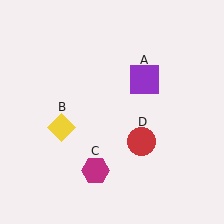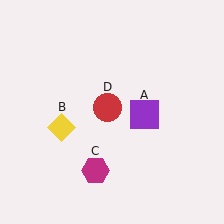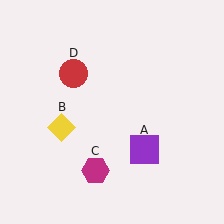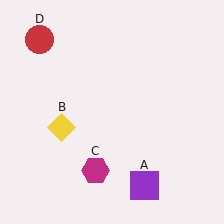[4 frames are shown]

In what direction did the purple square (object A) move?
The purple square (object A) moved down.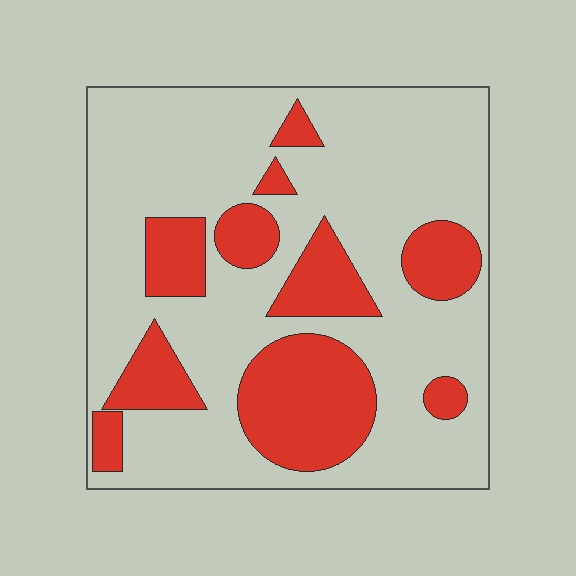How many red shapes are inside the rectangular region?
10.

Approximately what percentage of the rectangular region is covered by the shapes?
Approximately 30%.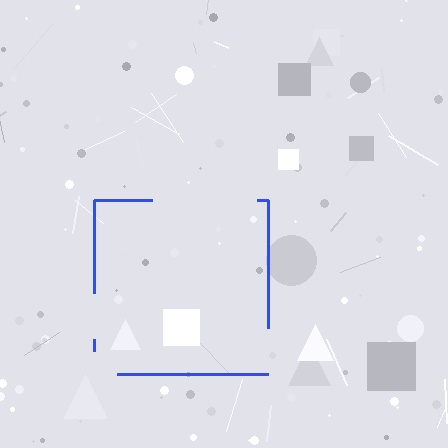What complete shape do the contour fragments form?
The contour fragments form a square.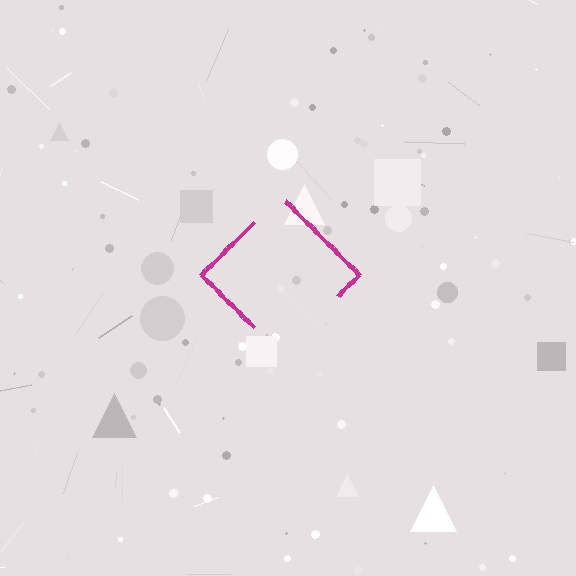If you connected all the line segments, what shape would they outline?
They would outline a diamond.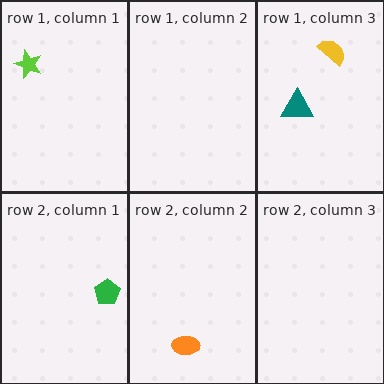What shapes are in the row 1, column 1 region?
The lime star.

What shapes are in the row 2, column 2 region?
The orange ellipse.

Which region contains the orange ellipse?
The row 2, column 2 region.